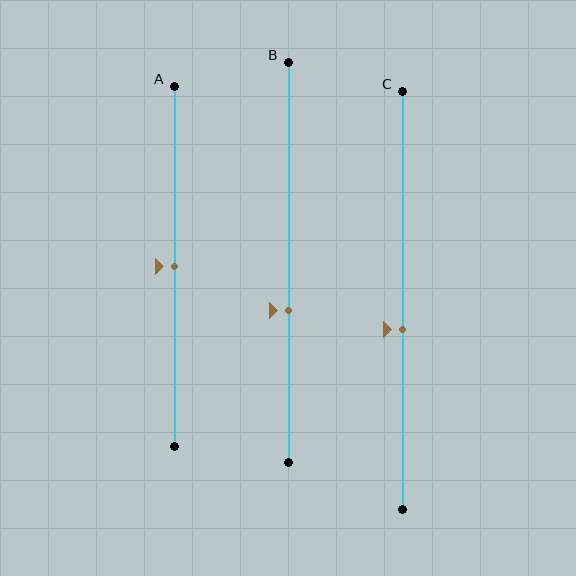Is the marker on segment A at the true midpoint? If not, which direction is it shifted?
Yes, the marker on segment A is at the true midpoint.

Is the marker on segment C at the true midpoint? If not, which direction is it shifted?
No, the marker on segment C is shifted downward by about 7% of the segment length.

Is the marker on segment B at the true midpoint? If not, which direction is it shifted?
No, the marker on segment B is shifted downward by about 12% of the segment length.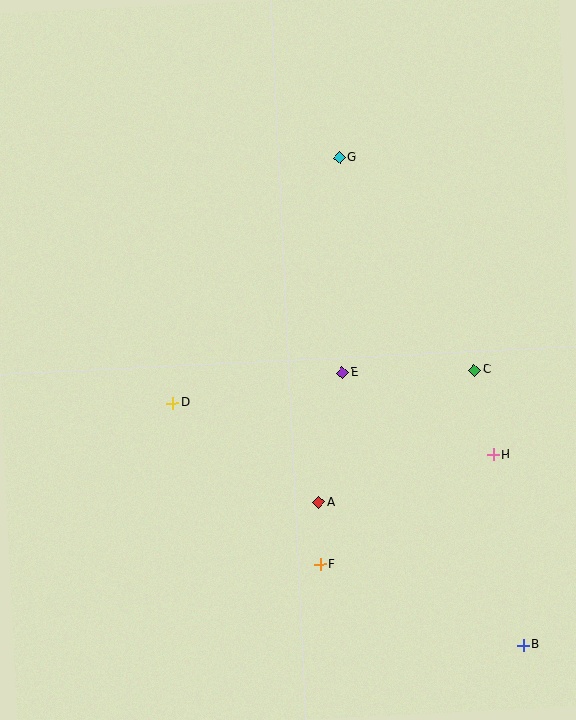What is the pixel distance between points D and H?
The distance between D and H is 324 pixels.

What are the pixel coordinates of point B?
Point B is at (523, 645).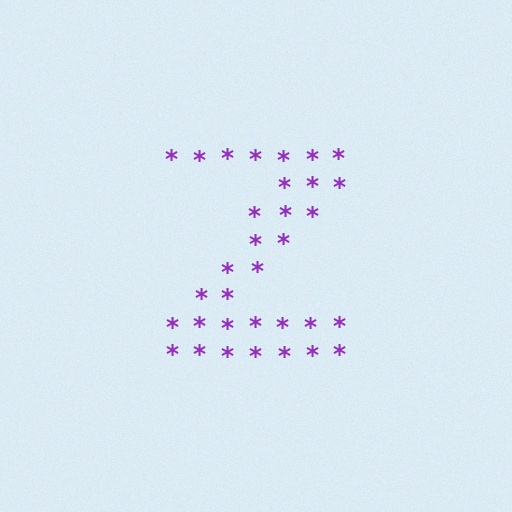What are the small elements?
The small elements are asterisks.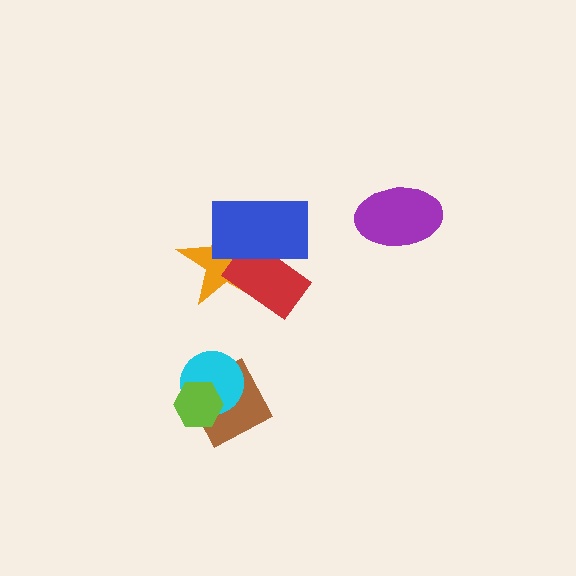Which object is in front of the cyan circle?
The lime hexagon is in front of the cyan circle.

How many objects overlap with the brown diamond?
2 objects overlap with the brown diamond.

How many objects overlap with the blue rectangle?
2 objects overlap with the blue rectangle.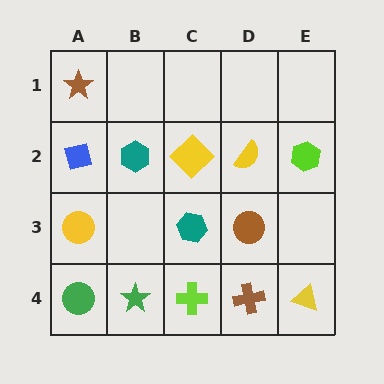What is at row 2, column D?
A yellow semicircle.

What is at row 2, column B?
A teal hexagon.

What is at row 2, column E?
A lime hexagon.